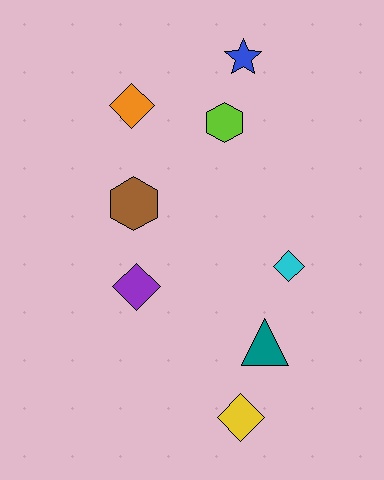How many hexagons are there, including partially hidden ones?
There are 2 hexagons.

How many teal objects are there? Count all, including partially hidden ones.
There is 1 teal object.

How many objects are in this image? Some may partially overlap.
There are 8 objects.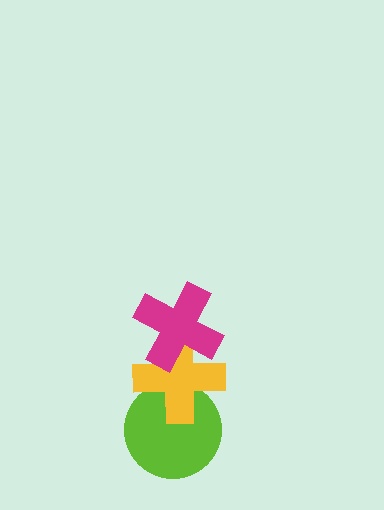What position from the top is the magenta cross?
The magenta cross is 1st from the top.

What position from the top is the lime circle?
The lime circle is 3rd from the top.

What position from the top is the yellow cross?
The yellow cross is 2nd from the top.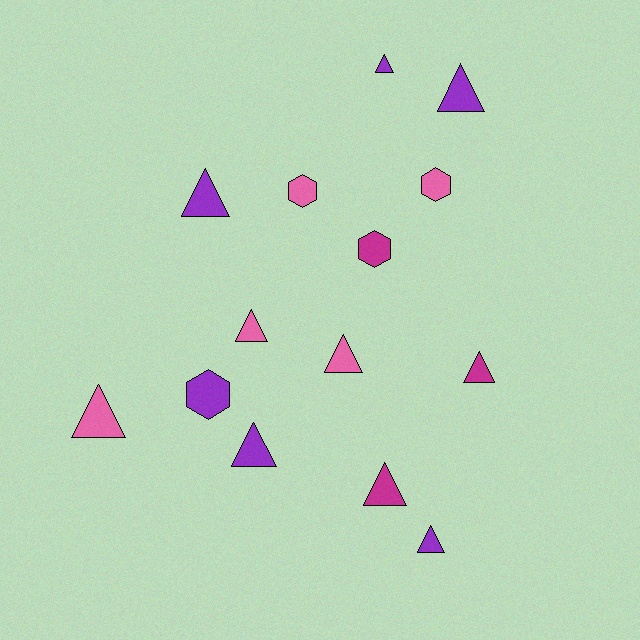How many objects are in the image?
There are 14 objects.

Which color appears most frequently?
Purple, with 6 objects.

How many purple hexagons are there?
There is 1 purple hexagon.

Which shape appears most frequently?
Triangle, with 10 objects.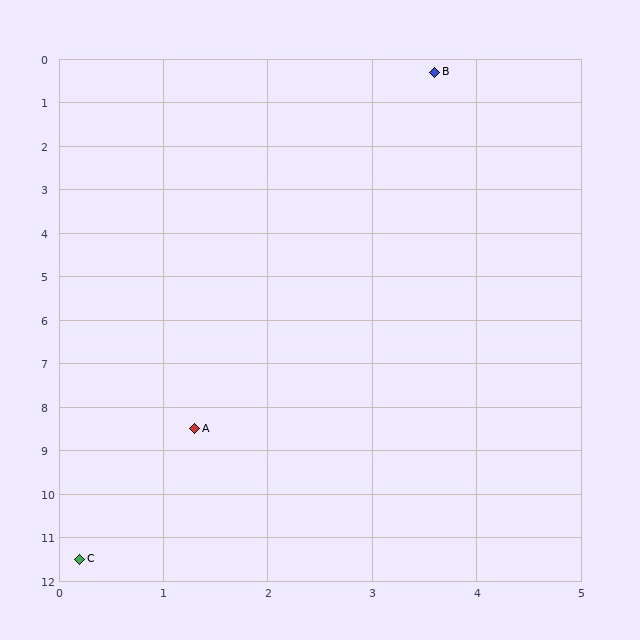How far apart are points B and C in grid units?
Points B and C are about 11.7 grid units apart.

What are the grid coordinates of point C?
Point C is at approximately (0.2, 11.5).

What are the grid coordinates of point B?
Point B is at approximately (3.6, 0.3).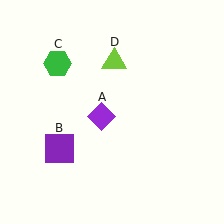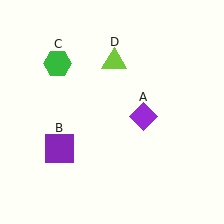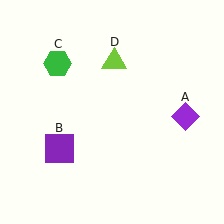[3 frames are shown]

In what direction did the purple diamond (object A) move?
The purple diamond (object A) moved right.